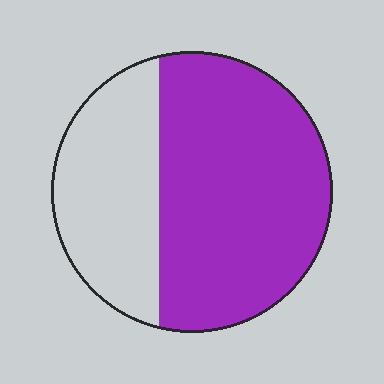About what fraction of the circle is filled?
About two thirds (2/3).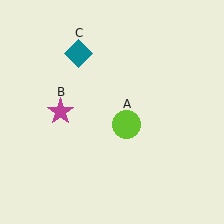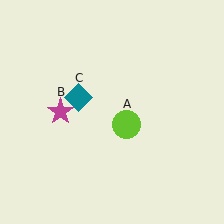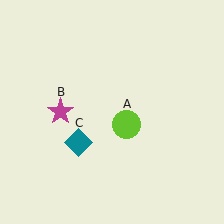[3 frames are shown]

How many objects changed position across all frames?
1 object changed position: teal diamond (object C).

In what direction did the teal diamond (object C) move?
The teal diamond (object C) moved down.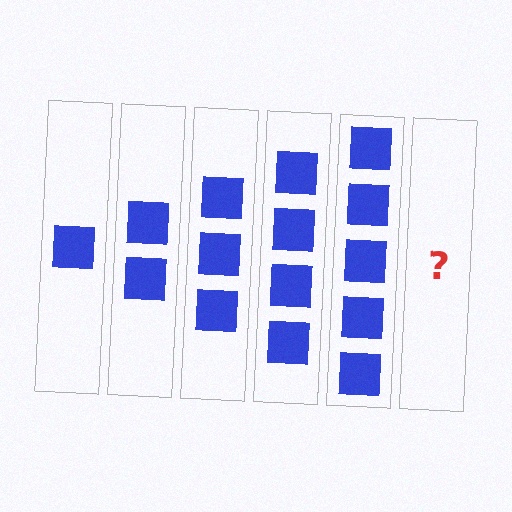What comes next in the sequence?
The next element should be 6 squares.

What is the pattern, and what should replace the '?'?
The pattern is that each step adds one more square. The '?' should be 6 squares.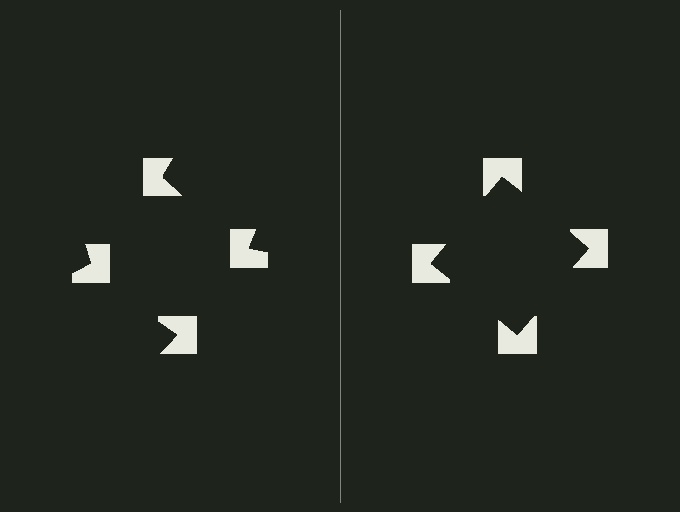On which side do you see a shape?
An illusory square appears on the right side. On the left side the wedge cuts are rotated, so no coherent shape forms.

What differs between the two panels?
The notched squares are positioned identically on both sides; only the wedge orientations differ. On the right they align to a square; on the left they are misaligned.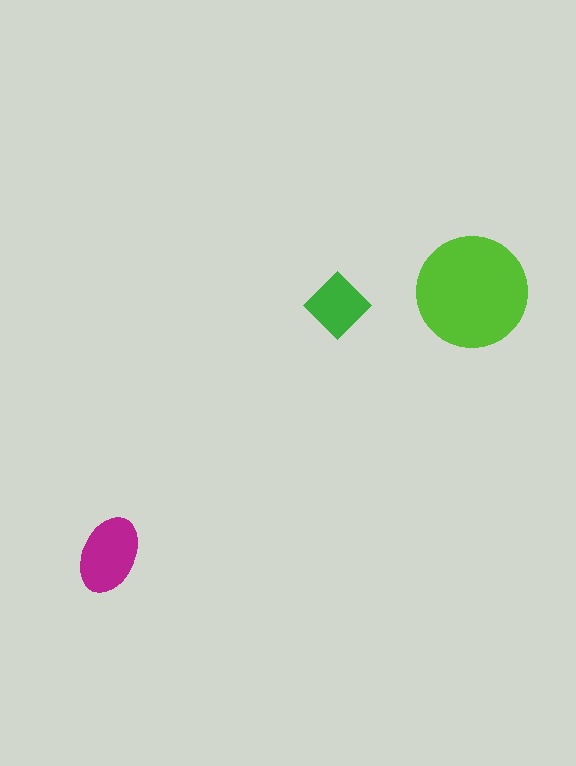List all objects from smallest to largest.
The green diamond, the magenta ellipse, the lime circle.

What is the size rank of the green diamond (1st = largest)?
3rd.